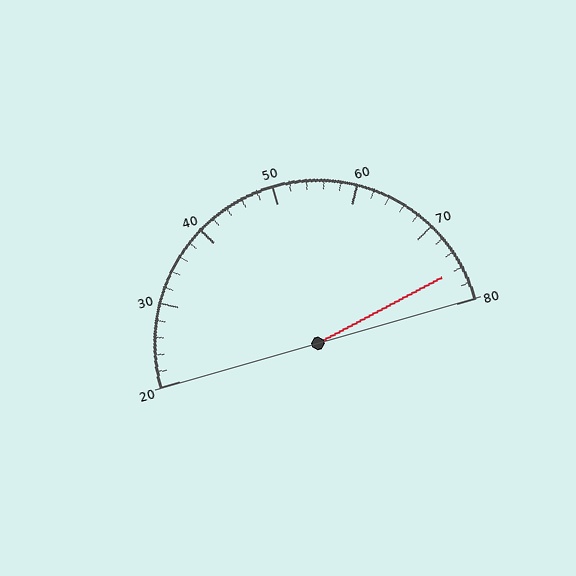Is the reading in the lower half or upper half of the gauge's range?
The reading is in the upper half of the range (20 to 80).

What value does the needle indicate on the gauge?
The needle indicates approximately 76.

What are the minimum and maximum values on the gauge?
The gauge ranges from 20 to 80.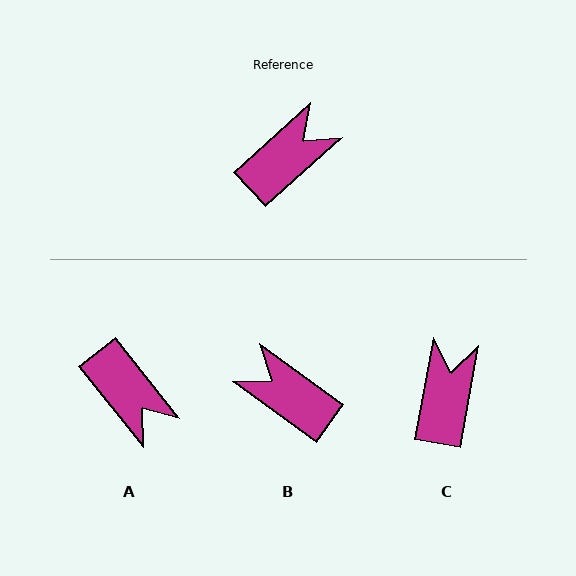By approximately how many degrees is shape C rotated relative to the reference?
Approximately 38 degrees counter-clockwise.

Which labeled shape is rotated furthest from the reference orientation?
B, about 102 degrees away.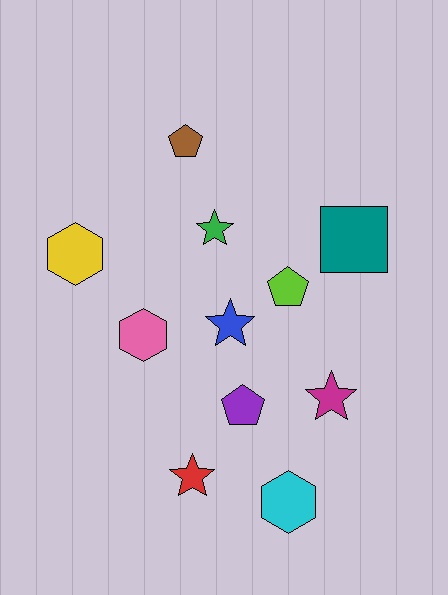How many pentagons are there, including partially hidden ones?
There are 3 pentagons.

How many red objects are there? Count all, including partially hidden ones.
There is 1 red object.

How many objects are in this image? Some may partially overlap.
There are 11 objects.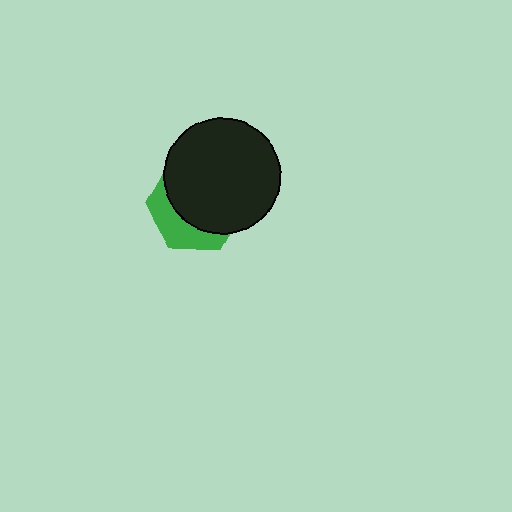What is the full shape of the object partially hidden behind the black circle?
The partially hidden object is a green hexagon.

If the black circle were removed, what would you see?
You would see the complete green hexagon.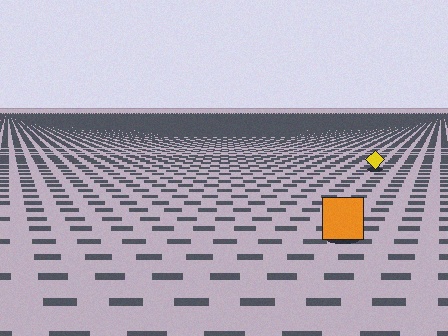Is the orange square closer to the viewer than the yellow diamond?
Yes. The orange square is closer — you can tell from the texture gradient: the ground texture is coarser near it.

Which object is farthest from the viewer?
The yellow diamond is farthest from the viewer. It appears smaller and the ground texture around it is denser.